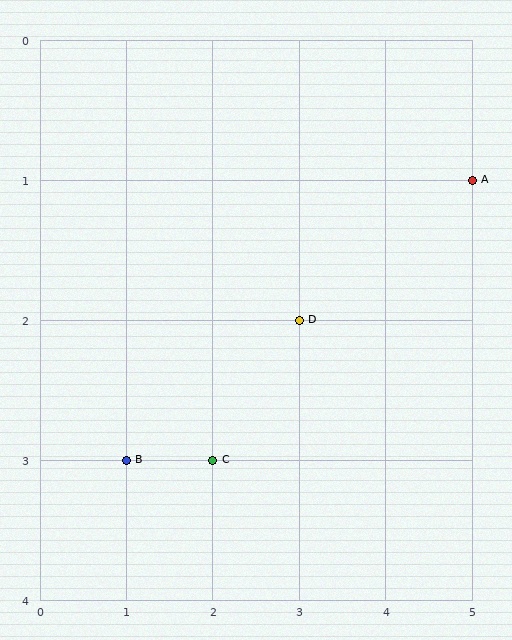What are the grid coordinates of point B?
Point B is at grid coordinates (1, 3).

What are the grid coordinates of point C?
Point C is at grid coordinates (2, 3).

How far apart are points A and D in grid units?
Points A and D are 2 columns and 1 row apart (about 2.2 grid units diagonally).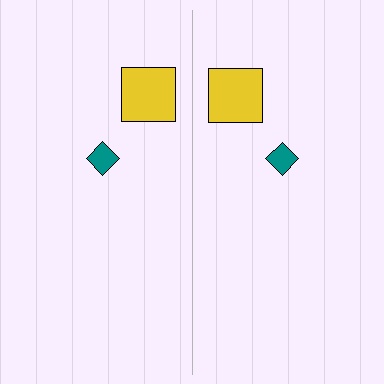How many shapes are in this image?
There are 4 shapes in this image.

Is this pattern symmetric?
Yes, this pattern has bilateral (reflection) symmetry.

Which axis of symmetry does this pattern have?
The pattern has a vertical axis of symmetry running through the center of the image.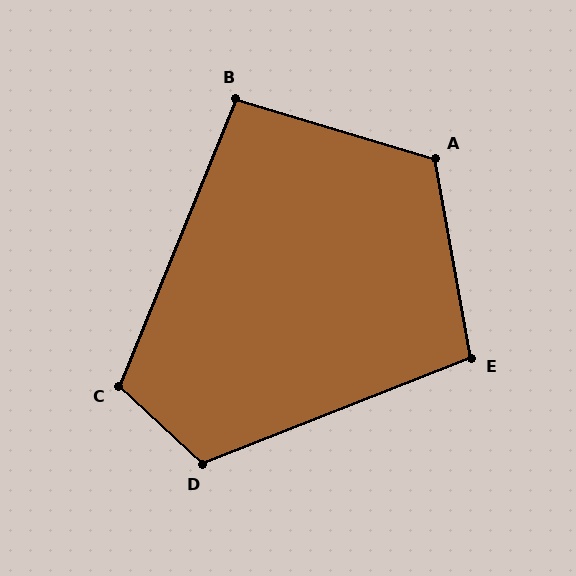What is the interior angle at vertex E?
Approximately 102 degrees (obtuse).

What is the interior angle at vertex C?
Approximately 111 degrees (obtuse).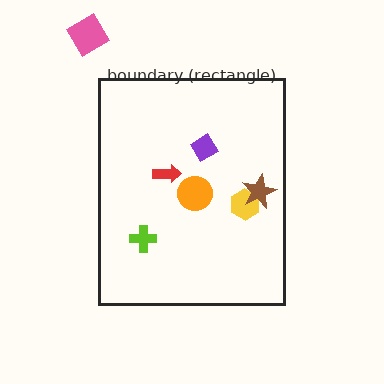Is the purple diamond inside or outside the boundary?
Inside.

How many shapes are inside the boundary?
6 inside, 1 outside.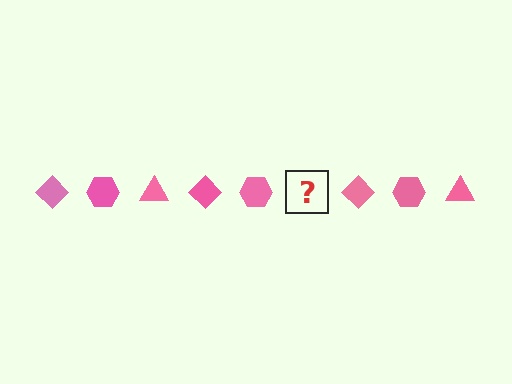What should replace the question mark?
The question mark should be replaced with a pink triangle.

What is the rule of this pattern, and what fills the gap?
The rule is that the pattern cycles through diamond, hexagon, triangle shapes in pink. The gap should be filled with a pink triangle.